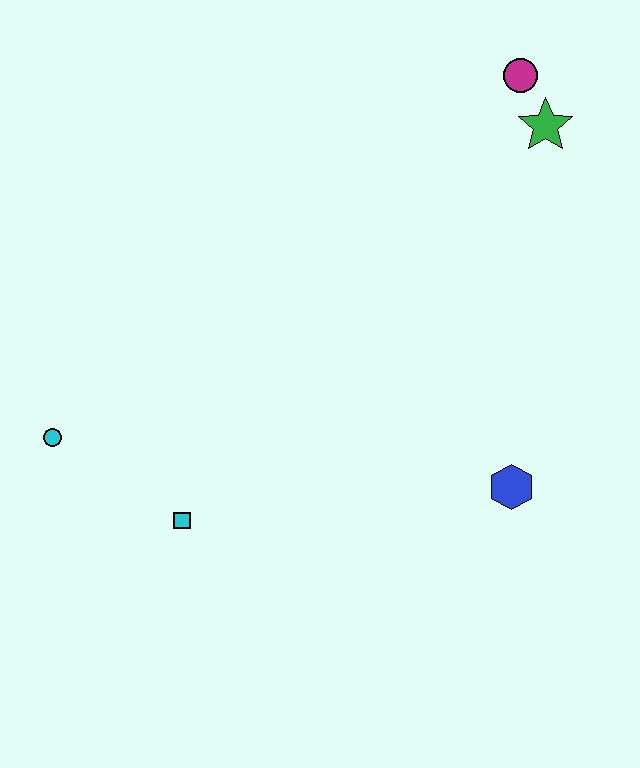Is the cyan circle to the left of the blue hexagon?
Yes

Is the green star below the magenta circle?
Yes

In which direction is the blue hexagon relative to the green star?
The blue hexagon is below the green star.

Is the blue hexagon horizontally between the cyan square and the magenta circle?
Yes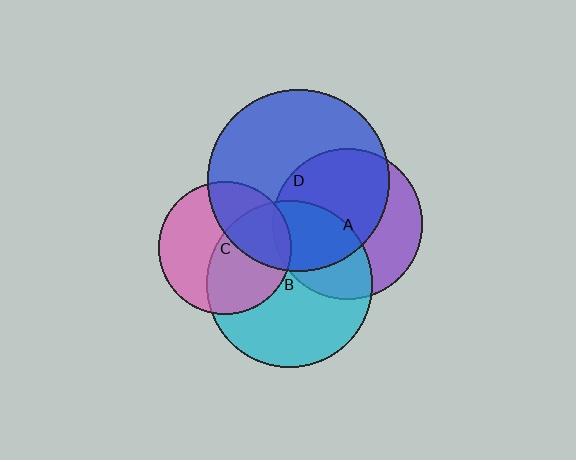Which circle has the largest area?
Circle D (blue).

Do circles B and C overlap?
Yes.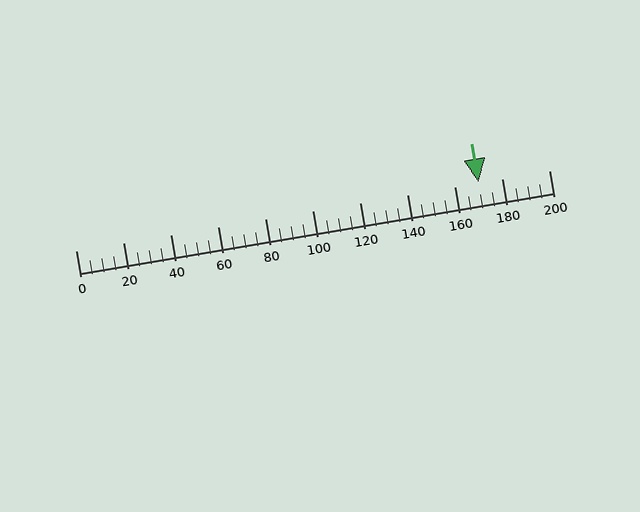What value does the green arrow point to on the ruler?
The green arrow points to approximately 170.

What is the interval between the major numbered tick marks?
The major tick marks are spaced 20 units apart.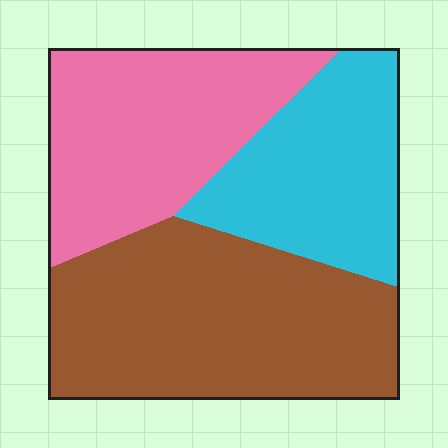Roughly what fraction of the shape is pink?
Pink covers 31% of the shape.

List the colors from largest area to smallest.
From largest to smallest: brown, pink, cyan.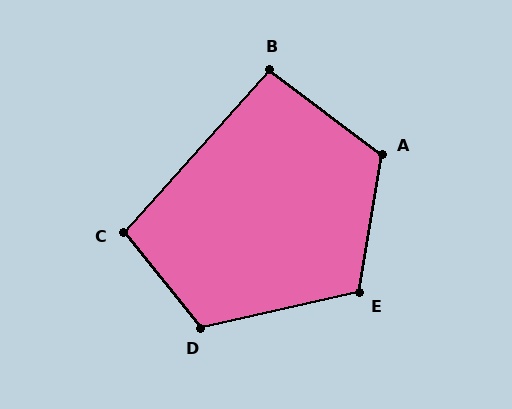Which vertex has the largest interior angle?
A, at approximately 118 degrees.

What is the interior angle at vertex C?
Approximately 99 degrees (obtuse).